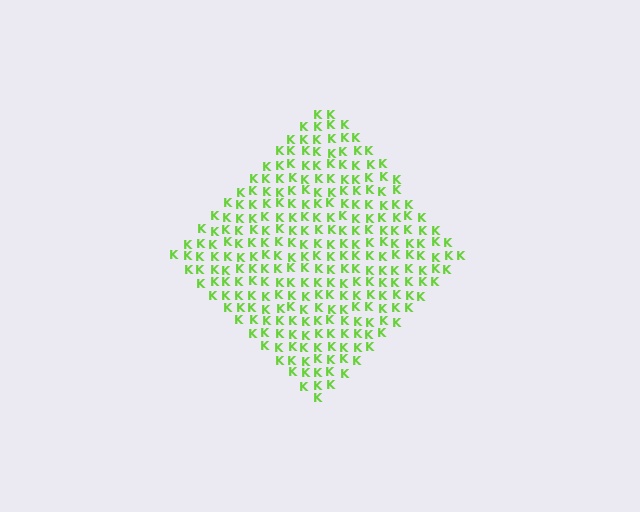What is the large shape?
The large shape is a diamond.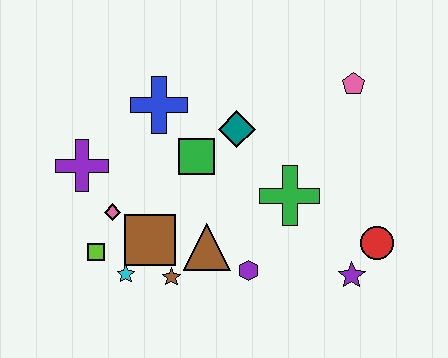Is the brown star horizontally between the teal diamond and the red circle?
No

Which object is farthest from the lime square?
The pink pentagon is farthest from the lime square.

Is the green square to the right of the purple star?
No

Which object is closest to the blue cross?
The green square is closest to the blue cross.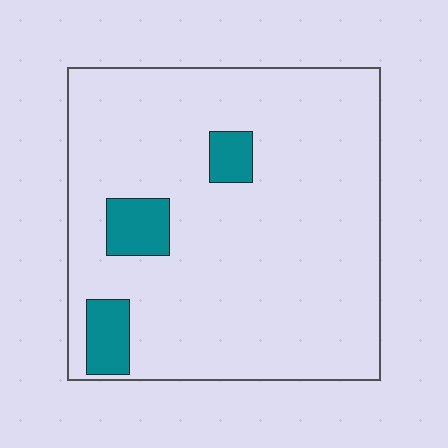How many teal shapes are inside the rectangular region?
3.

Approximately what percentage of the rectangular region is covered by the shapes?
Approximately 10%.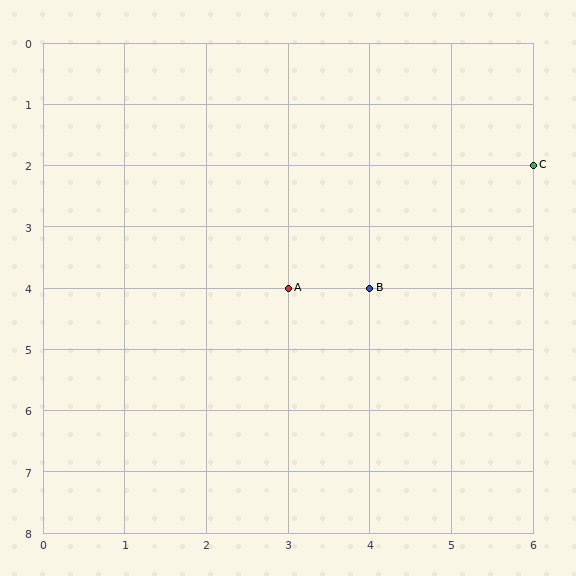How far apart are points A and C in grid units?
Points A and C are 3 columns and 2 rows apart (about 3.6 grid units diagonally).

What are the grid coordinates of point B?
Point B is at grid coordinates (4, 4).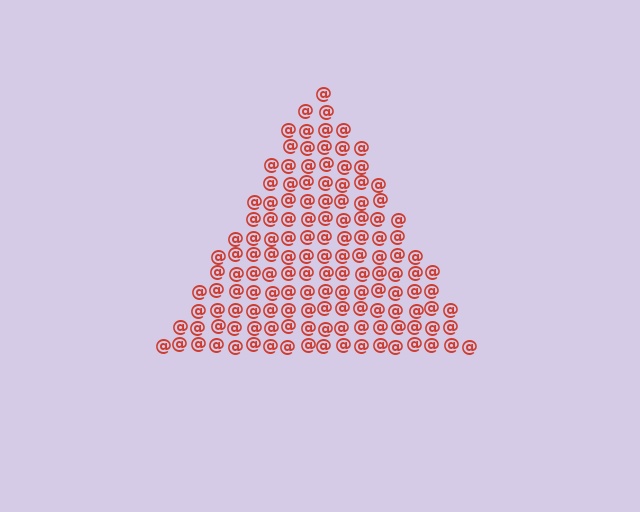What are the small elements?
The small elements are at signs.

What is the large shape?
The large shape is a triangle.